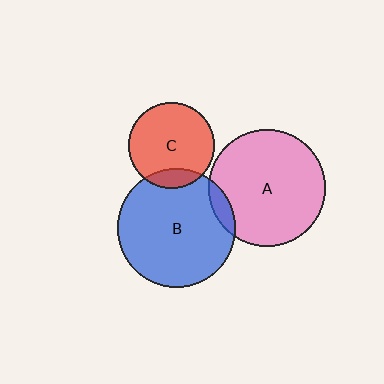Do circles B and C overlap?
Yes.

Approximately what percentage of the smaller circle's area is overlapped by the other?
Approximately 15%.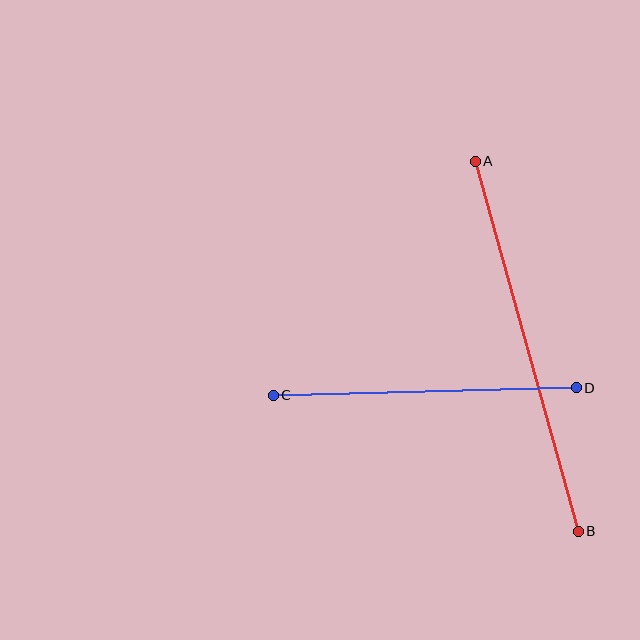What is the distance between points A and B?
The distance is approximately 384 pixels.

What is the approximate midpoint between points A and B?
The midpoint is at approximately (527, 346) pixels.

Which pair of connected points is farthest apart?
Points A and B are farthest apart.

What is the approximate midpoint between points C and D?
The midpoint is at approximately (425, 391) pixels.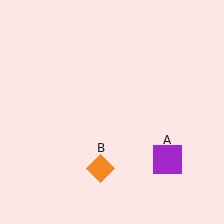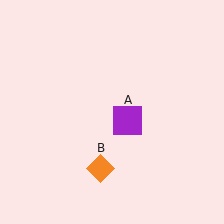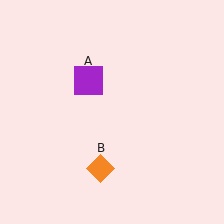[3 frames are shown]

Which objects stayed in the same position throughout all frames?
Orange diamond (object B) remained stationary.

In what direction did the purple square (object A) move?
The purple square (object A) moved up and to the left.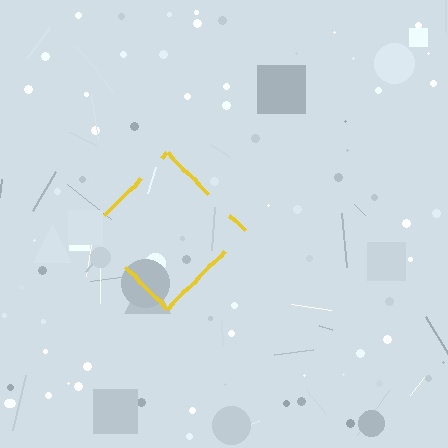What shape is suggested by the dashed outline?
The dashed outline suggests a diamond.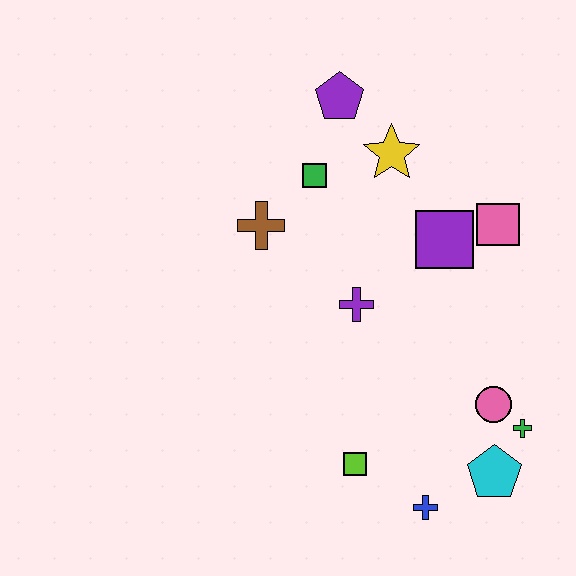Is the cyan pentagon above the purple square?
No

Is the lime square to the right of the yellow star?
No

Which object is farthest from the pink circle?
The purple pentagon is farthest from the pink circle.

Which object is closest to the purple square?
The pink square is closest to the purple square.